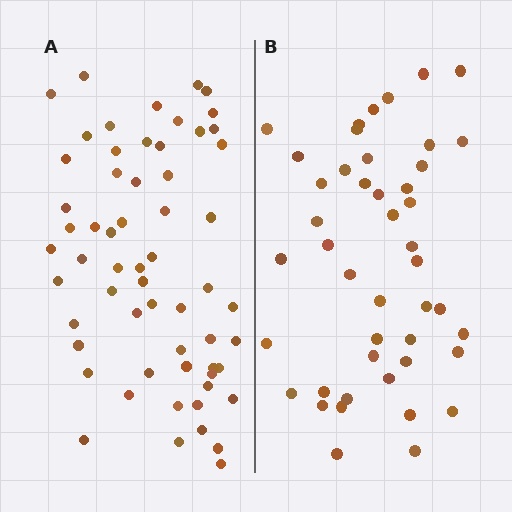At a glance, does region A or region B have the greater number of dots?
Region A (the left region) has more dots.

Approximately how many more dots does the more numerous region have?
Region A has approximately 15 more dots than region B.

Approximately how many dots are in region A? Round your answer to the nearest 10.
About 60 dots.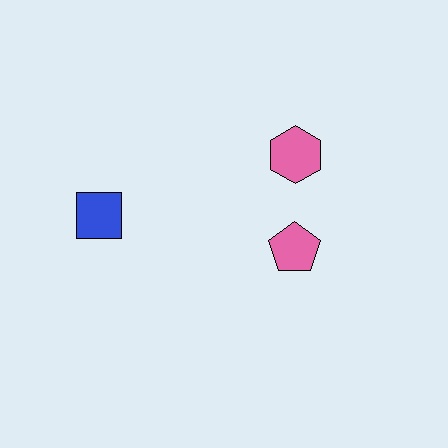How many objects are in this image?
There are 3 objects.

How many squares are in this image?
There is 1 square.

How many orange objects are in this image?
There are no orange objects.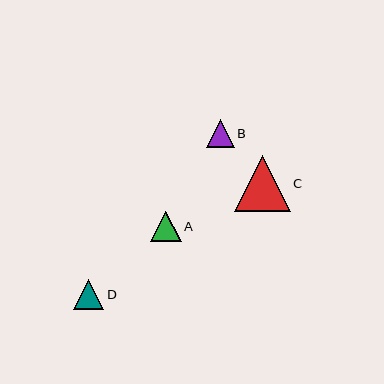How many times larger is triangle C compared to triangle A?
Triangle C is approximately 1.8 times the size of triangle A.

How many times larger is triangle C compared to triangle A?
Triangle C is approximately 1.8 times the size of triangle A.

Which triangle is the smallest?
Triangle B is the smallest with a size of approximately 28 pixels.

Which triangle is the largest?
Triangle C is the largest with a size of approximately 56 pixels.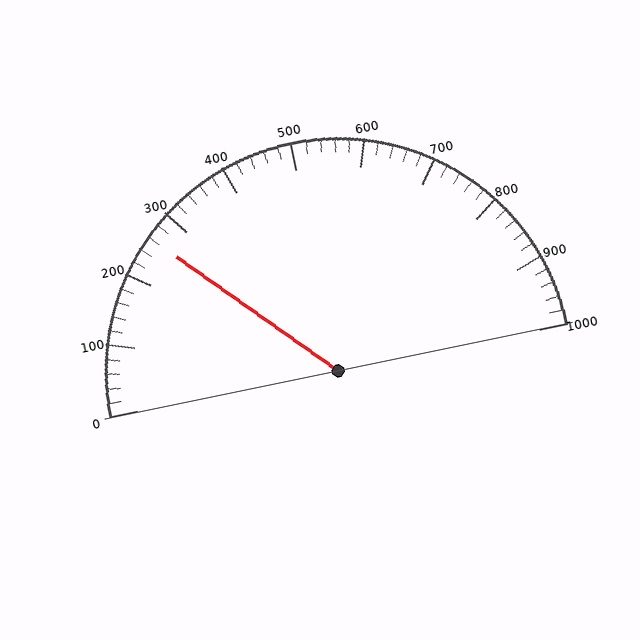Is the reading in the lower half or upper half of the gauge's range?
The reading is in the lower half of the range (0 to 1000).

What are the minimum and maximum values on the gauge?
The gauge ranges from 0 to 1000.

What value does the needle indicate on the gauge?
The needle indicates approximately 260.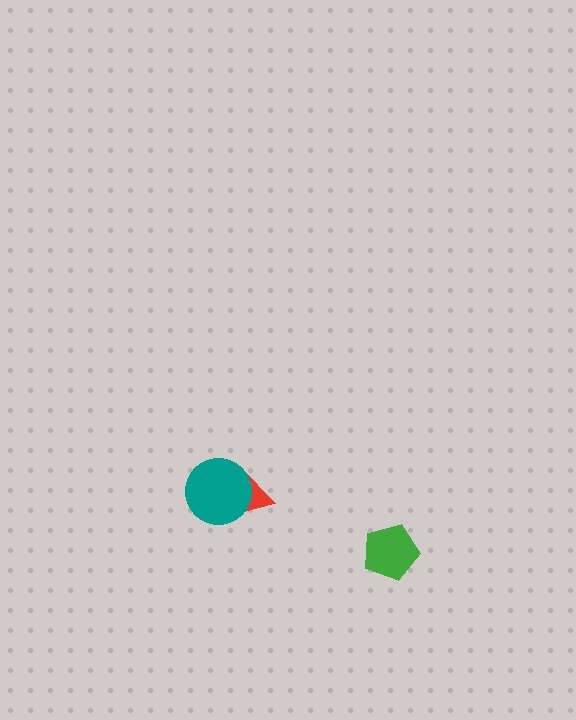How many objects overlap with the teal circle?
1 object overlaps with the teal circle.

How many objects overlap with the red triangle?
1 object overlaps with the red triangle.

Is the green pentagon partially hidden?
No, no other shape covers it.